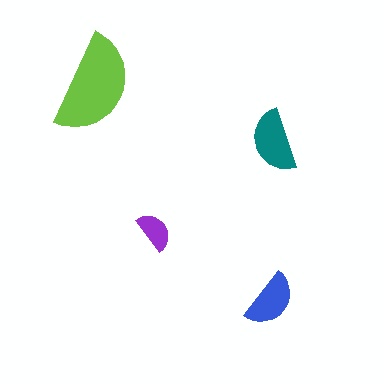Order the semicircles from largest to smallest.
the lime one, the teal one, the blue one, the purple one.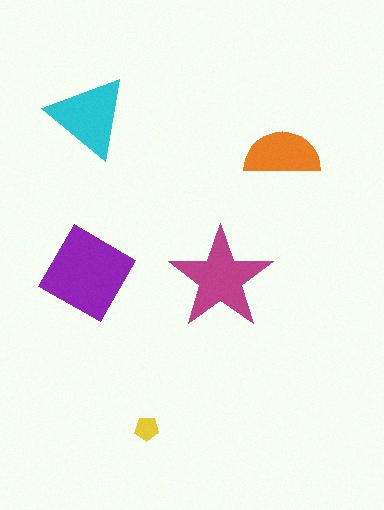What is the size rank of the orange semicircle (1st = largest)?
4th.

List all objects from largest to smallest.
The purple square, the magenta star, the cyan triangle, the orange semicircle, the yellow pentagon.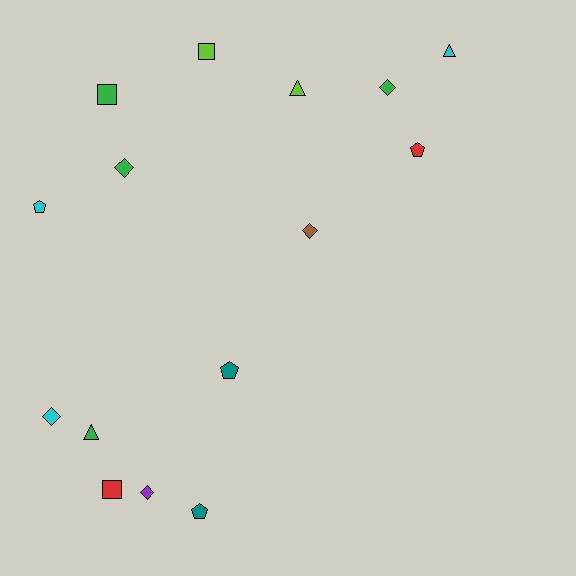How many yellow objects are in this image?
There are no yellow objects.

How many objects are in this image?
There are 15 objects.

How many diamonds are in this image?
There are 5 diamonds.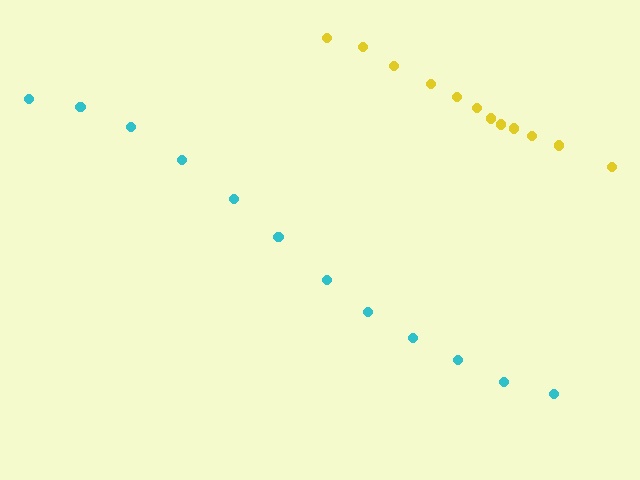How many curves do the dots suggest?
There are 2 distinct paths.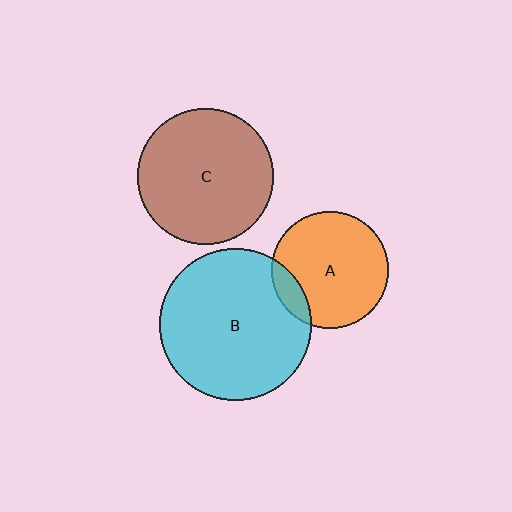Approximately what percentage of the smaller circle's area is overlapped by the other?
Approximately 10%.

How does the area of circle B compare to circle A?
Approximately 1.7 times.